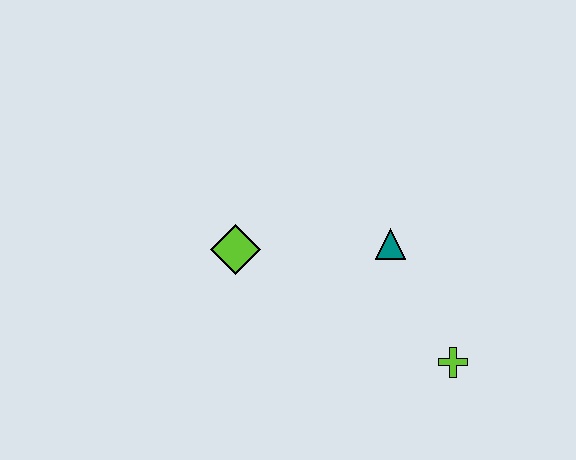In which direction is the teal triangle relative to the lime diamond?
The teal triangle is to the right of the lime diamond.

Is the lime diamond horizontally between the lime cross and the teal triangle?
No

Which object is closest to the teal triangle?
The lime cross is closest to the teal triangle.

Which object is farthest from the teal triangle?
The lime diamond is farthest from the teal triangle.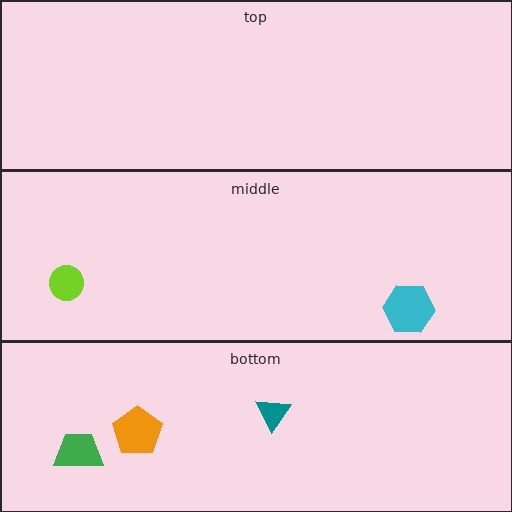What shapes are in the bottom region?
The orange pentagon, the teal triangle, the green trapezoid.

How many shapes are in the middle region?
2.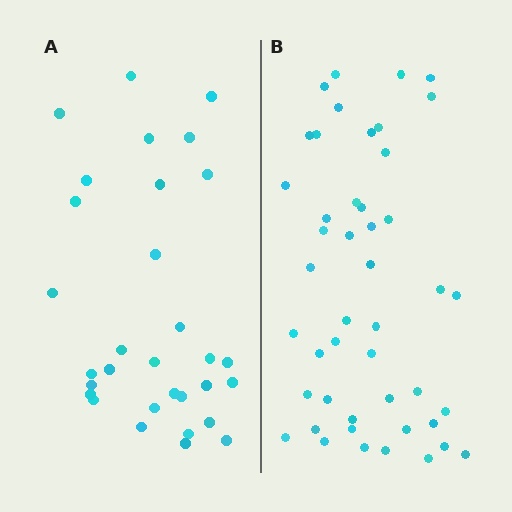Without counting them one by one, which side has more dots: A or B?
Region B (the right region) has more dots.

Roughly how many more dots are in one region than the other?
Region B has approximately 15 more dots than region A.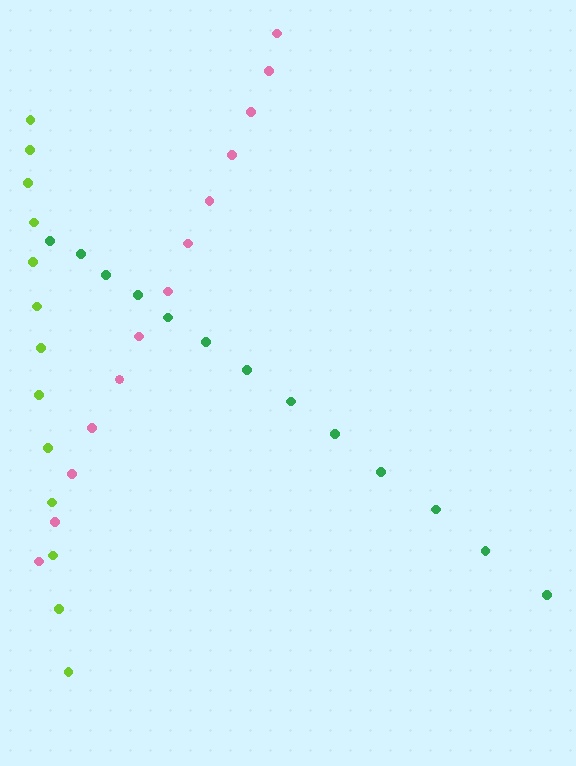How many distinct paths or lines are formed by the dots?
There are 3 distinct paths.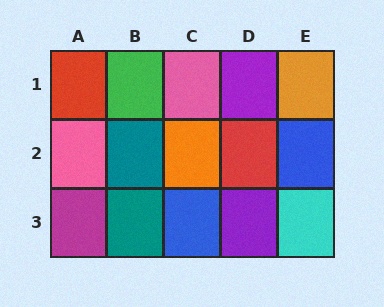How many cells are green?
1 cell is green.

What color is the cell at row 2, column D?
Red.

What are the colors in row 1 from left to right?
Red, green, pink, purple, orange.